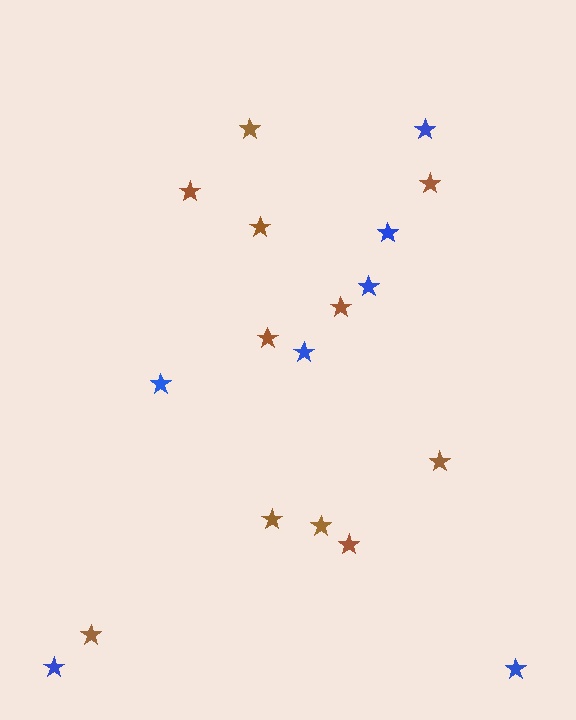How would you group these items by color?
There are 2 groups: one group of brown stars (11) and one group of blue stars (7).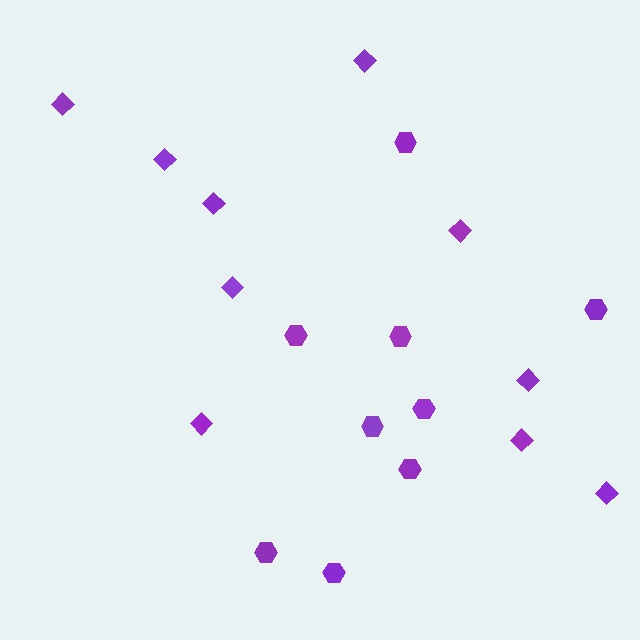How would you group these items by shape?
There are 2 groups: one group of diamonds (10) and one group of hexagons (9).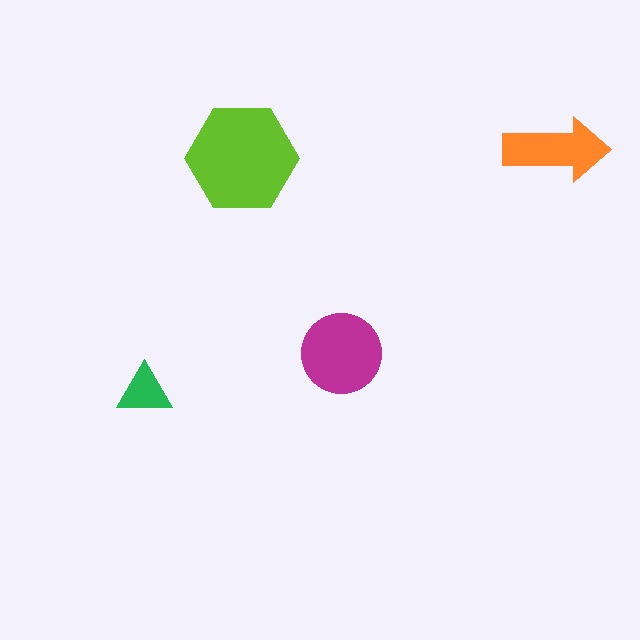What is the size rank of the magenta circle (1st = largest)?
2nd.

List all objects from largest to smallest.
The lime hexagon, the magenta circle, the orange arrow, the green triangle.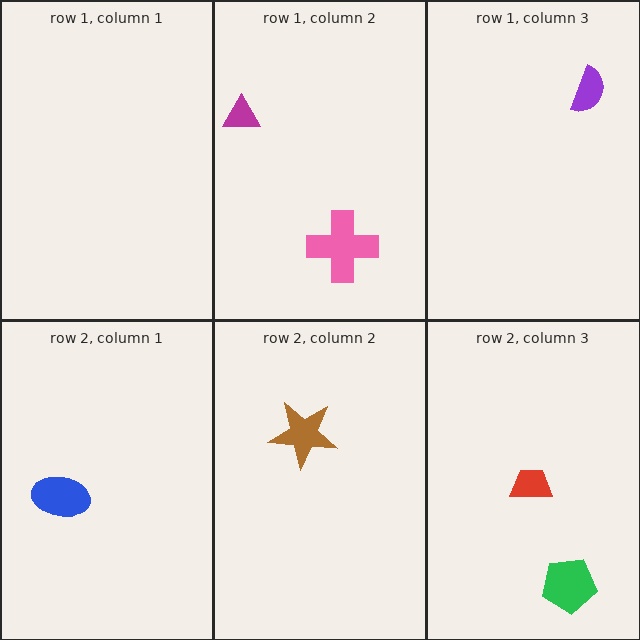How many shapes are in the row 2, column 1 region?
1.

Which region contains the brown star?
The row 2, column 2 region.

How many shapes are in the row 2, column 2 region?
1.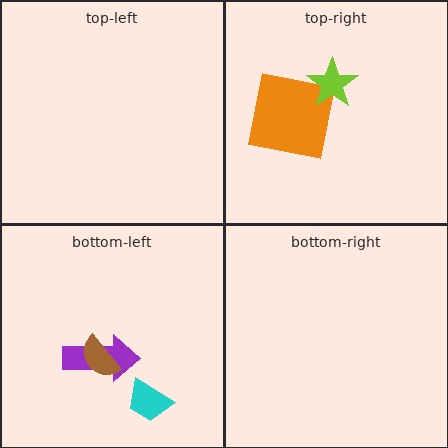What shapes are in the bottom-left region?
The cyan trapezoid, the purple arrow, the brown semicircle.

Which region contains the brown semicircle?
The bottom-left region.